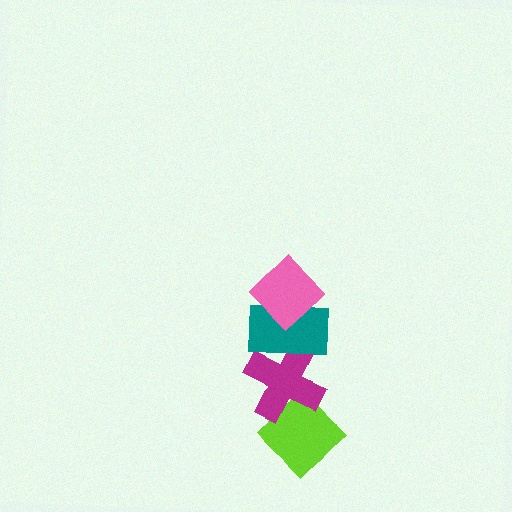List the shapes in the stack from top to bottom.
From top to bottom: the pink diamond, the teal rectangle, the magenta cross, the lime diamond.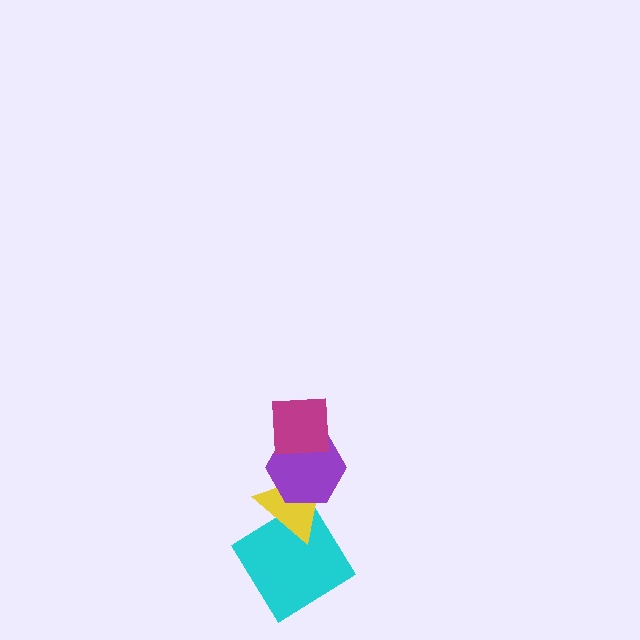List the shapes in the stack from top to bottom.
From top to bottom: the magenta square, the purple hexagon, the yellow triangle, the cyan diamond.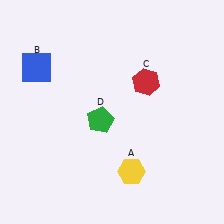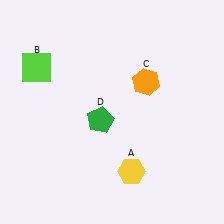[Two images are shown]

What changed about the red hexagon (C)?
In Image 1, C is red. In Image 2, it changed to orange.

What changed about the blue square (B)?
In Image 1, B is blue. In Image 2, it changed to lime.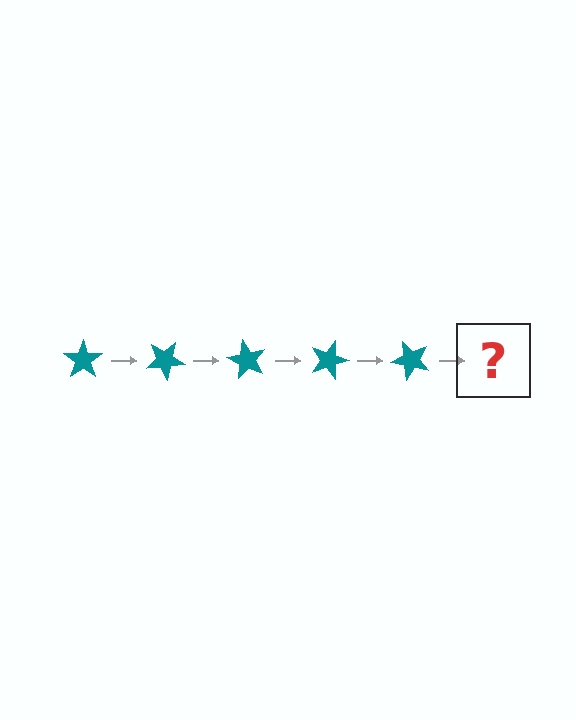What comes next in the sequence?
The next element should be a teal star rotated 150 degrees.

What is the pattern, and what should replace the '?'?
The pattern is that the star rotates 30 degrees each step. The '?' should be a teal star rotated 150 degrees.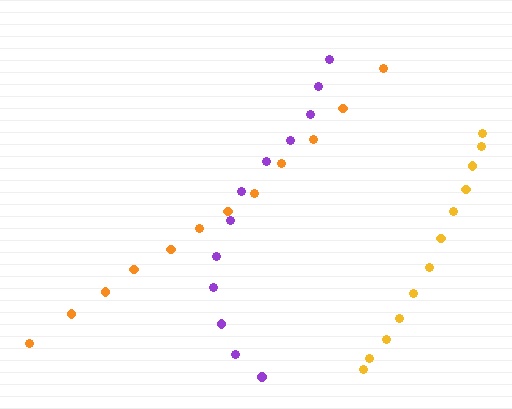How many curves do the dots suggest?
There are 3 distinct paths.